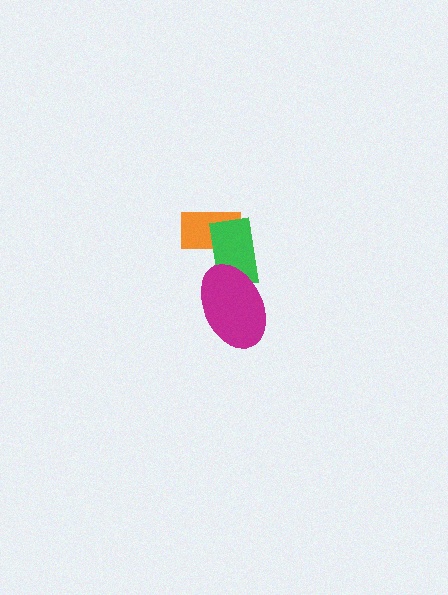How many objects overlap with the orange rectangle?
1 object overlaps with the orange rectangle.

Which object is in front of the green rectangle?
The magenta ellipse is in front of the green rectangle.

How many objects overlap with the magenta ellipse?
1 object overlaps with the magenta ellipse.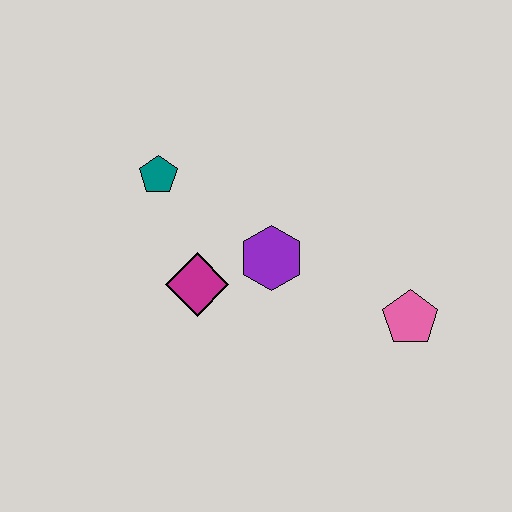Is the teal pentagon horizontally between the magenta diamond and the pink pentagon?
No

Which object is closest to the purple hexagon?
The magenta diamond is closest to the purple hexagon.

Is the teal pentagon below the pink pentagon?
No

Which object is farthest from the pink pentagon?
The teal pentagon is farthest from the pink pentagon.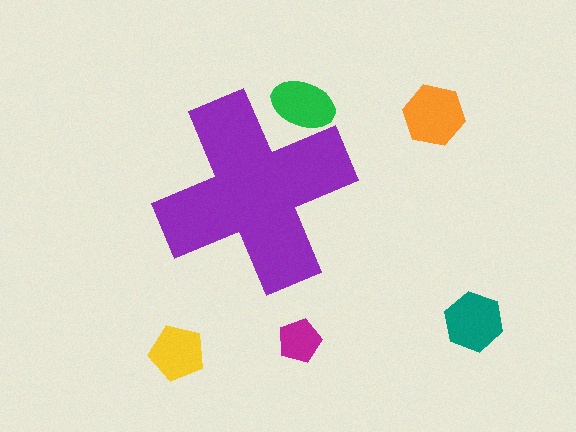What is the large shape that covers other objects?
A purple cross.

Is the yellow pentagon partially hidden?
No, the yellow pentagon is fully visible.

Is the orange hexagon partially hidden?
No, the orange hexagon is fully visible.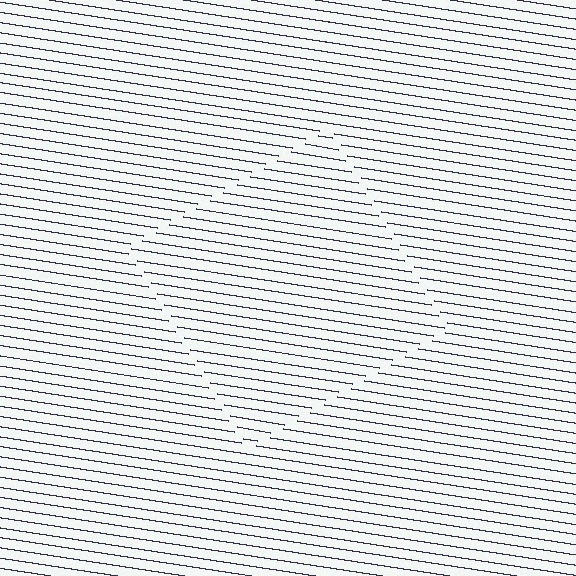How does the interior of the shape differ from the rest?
The interior of the shape contains the same grating, shifted by half a period — the contour is defined by the phase discontinuity where line-ends from the inner and outer gratings abut.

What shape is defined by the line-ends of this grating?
An illusory square. The interior of the shape contains the same grating, shifted by half a period — the contour is defined by the phase discontinuity where line-ends from the inner and outer gratings abut.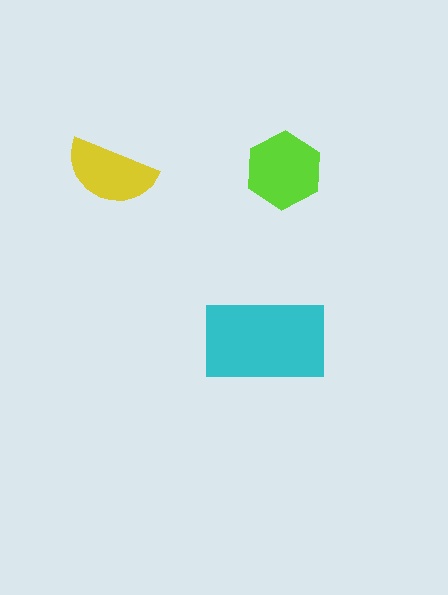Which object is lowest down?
The cyan rectangle is bottommost.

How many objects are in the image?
There are 3 objects in the image.